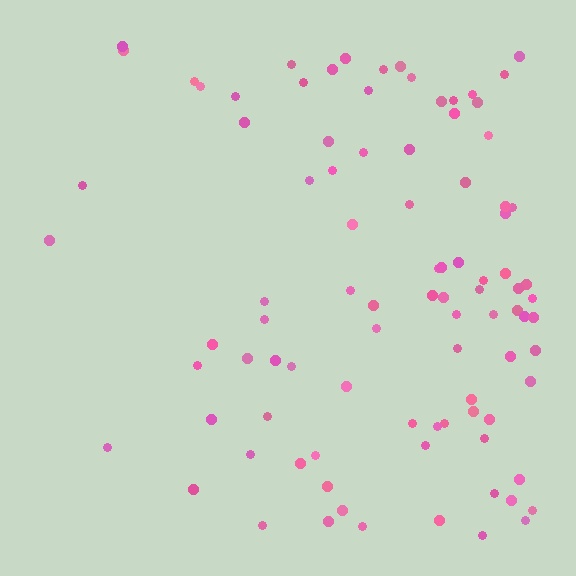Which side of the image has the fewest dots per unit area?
The left.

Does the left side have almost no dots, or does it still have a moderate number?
Still a moderate number, just noticeably fewer than the right.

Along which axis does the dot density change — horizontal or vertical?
Horizontal.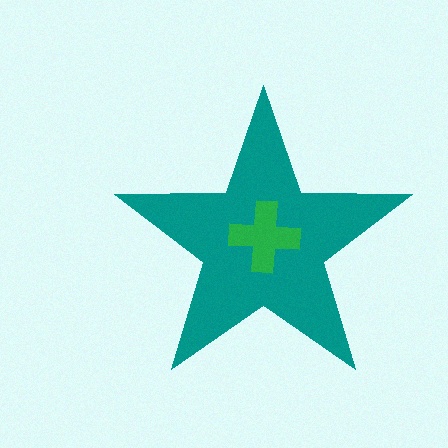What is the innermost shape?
The green cross.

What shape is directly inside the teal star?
The green cross.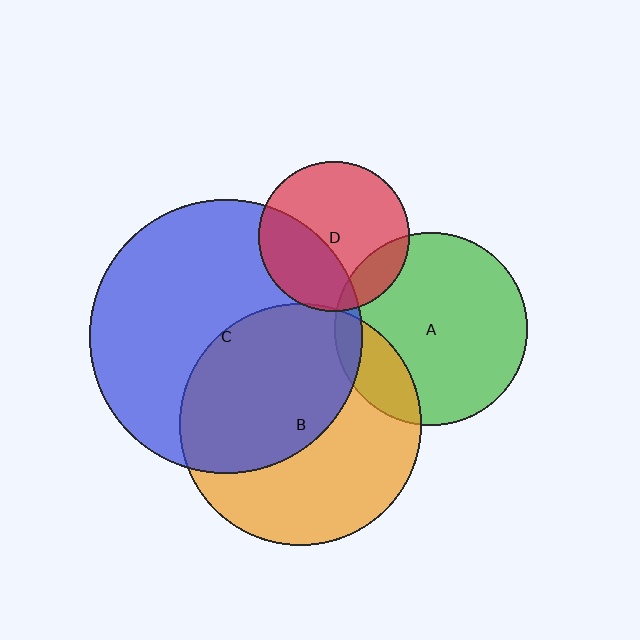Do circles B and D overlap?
Yes.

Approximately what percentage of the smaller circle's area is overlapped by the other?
Approximately 5%.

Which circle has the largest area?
Circle C (blue).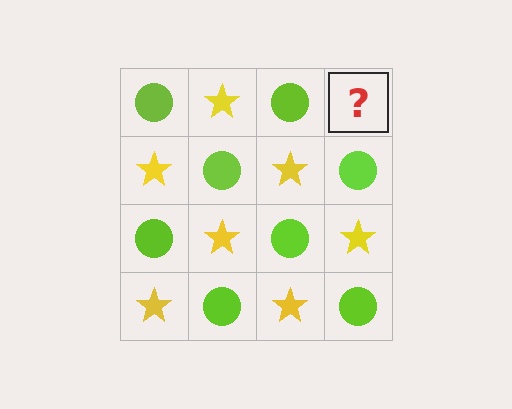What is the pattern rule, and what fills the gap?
The rule is that it alternates lime circle and yellow star in a checkerboard pattern. The gap should be filled with a yellow star.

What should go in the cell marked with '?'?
The missing cell should contain a yellow star.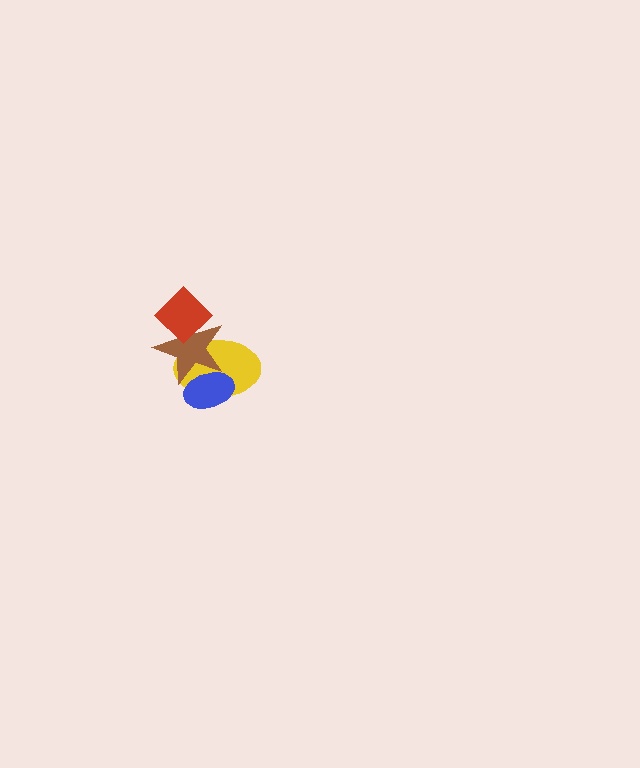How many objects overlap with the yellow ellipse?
3 objects overlap with the yellow ellipse.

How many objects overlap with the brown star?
3 objects overlap with the brown star.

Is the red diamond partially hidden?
No, no other shape covers it.